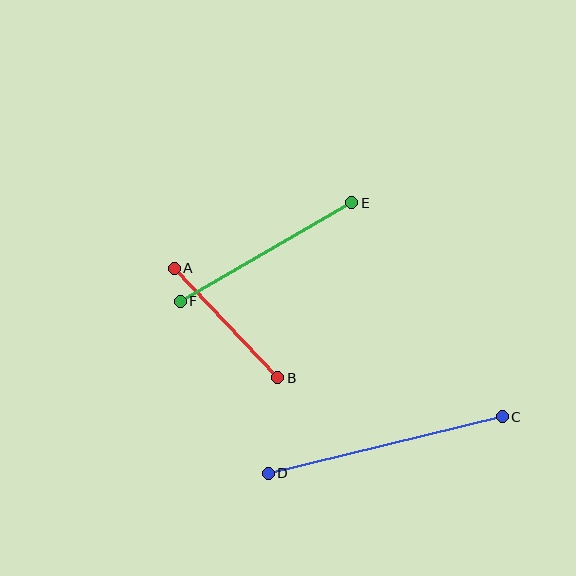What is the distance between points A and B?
The distance is approximately 151 pixels.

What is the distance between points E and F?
The distance is approximately 198 pixels.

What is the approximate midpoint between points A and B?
The midpoint is at approximately (226, 323) pixels.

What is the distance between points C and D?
The distance is approximately 241 pixels.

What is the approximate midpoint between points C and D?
The midpoint is at approximately (385, 445) pixels.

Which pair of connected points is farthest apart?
Points C and D are farthest apart.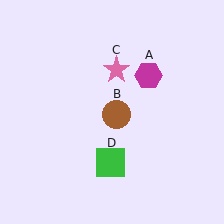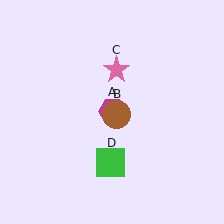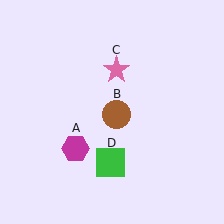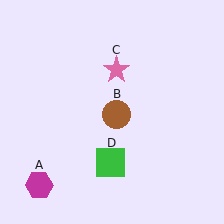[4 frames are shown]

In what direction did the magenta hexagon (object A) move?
The magenta hexagon (object A) moved down and to the left.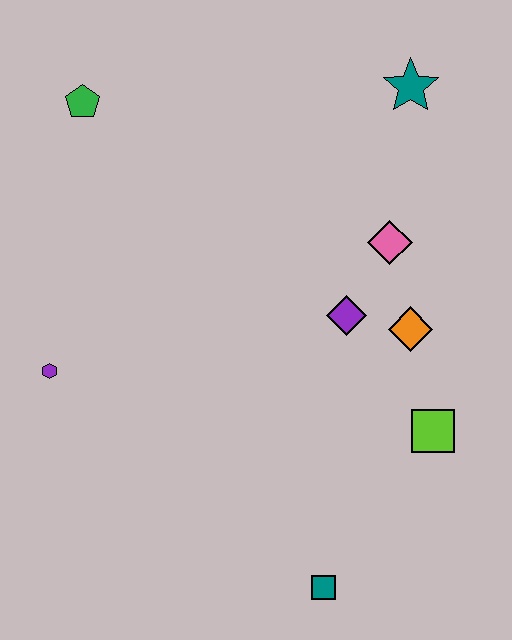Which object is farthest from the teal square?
The green pentagon is farthest from the teal square.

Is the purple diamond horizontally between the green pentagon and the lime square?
Yes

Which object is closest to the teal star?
The pink diamond is closest to the teal star.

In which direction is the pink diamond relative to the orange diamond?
The pink diamond is above the orange diamond.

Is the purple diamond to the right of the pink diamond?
No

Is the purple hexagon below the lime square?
No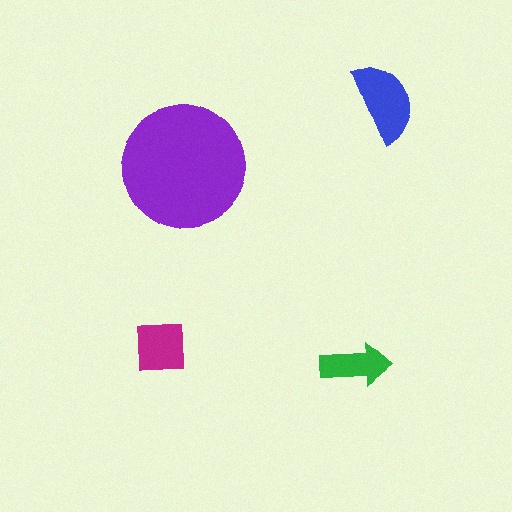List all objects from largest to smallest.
The purple circle, the blue semicircle, the magenta square, the green arrow.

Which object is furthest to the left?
The magenta square is leftmost.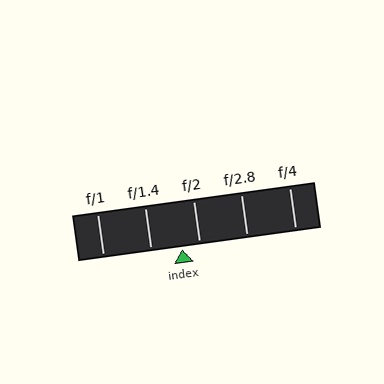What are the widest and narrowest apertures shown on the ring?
The widest aperture shown is f/1 and the narrowest is f/4.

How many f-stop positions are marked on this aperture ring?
There are 5 f-stop positions marked.